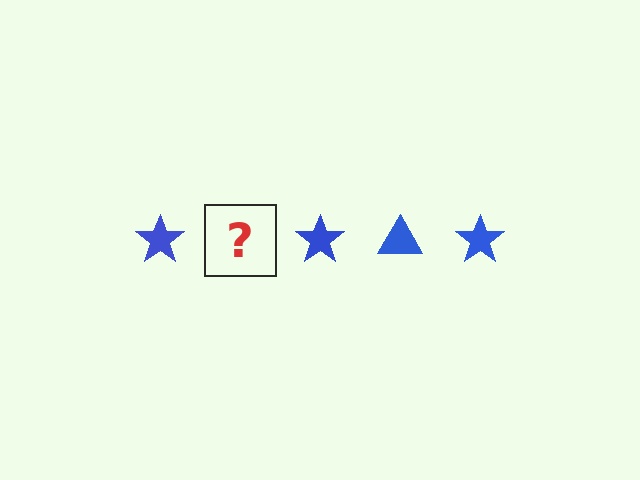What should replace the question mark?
The question mark should be replaced with a blue triangle.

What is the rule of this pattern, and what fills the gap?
The rule is that the pattern cycles through star, triangle shapes in blue. The gap should be filled with a blue triangle.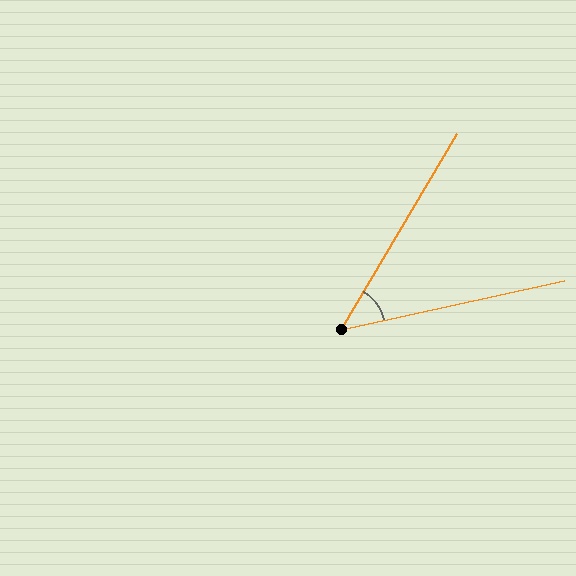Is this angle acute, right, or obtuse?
It is acute.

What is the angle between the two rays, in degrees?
Approximately 47 degrees.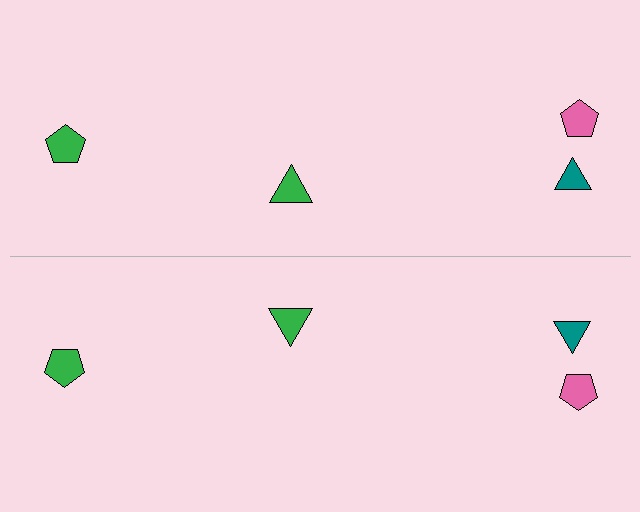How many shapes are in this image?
There are 8 shapes in this image.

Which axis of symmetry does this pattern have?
The pattern has a horizontal axis of symmetry running through the center of the image.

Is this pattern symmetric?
Yes, this pattern has bilateral (reflection) symmetry.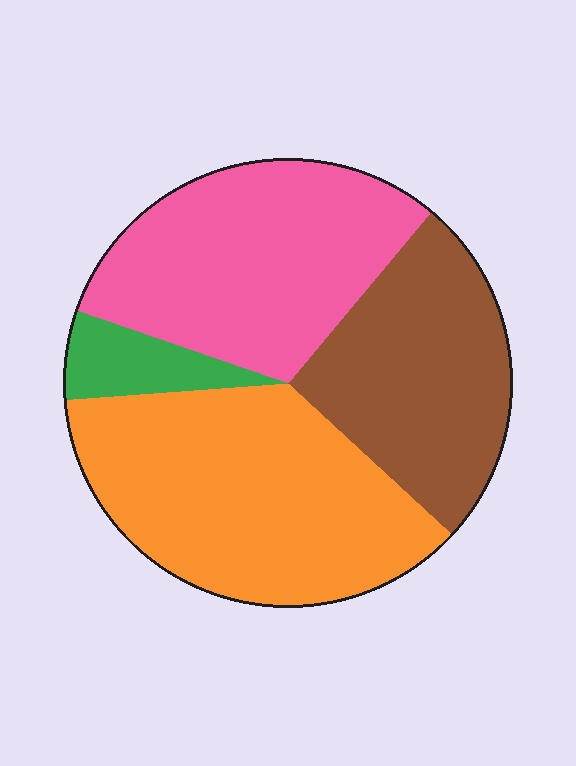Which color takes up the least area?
Green, at roughly 5%.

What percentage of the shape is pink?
Pink covers around 30% of the shape.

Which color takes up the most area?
Orange, at roughly 35%.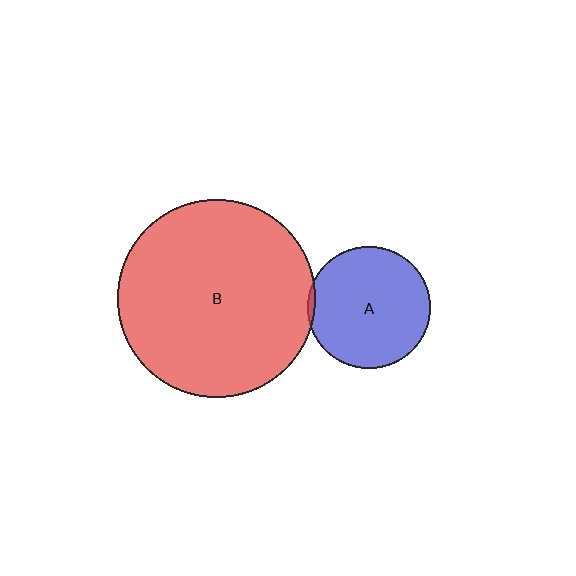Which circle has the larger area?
Circle B (red).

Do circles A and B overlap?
Yes.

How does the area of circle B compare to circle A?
Approximately 2.6 times.